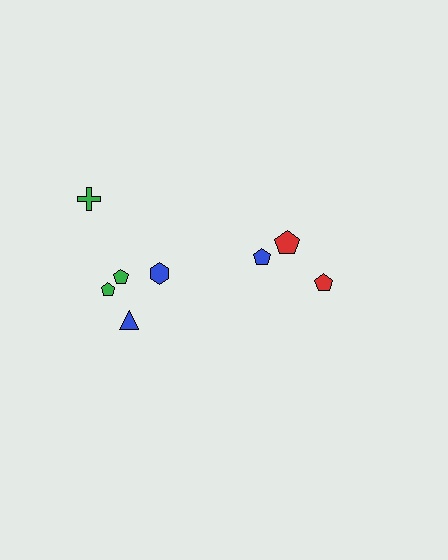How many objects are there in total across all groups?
There are 8 objects.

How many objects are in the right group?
There are 3 objects.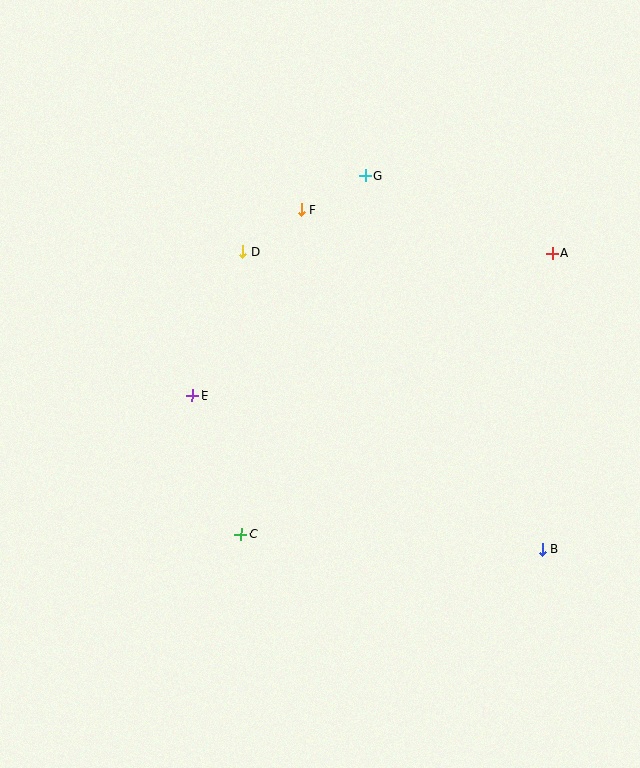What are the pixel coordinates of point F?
Point F is at (302, 210).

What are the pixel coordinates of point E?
Point E is at (193, 396).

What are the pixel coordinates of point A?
Point A is at (552, 253).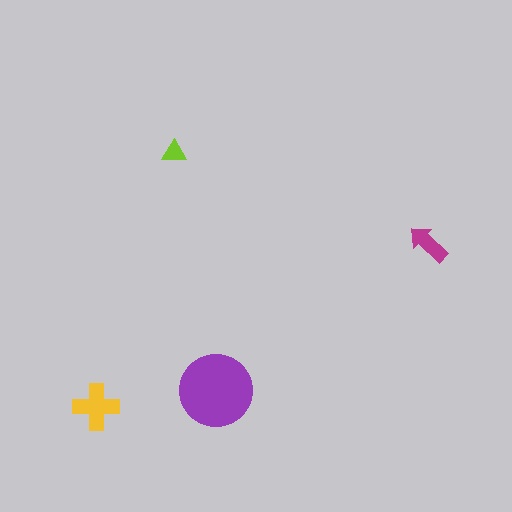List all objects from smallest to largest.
The lime triangle, the magenta arrow, the yellow cross, the purple circle.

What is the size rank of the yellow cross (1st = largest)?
2nd.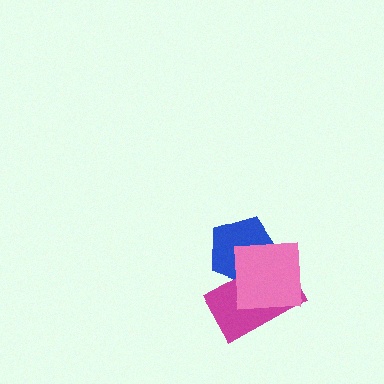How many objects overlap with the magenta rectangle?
2 objects overlap with the magenta rectangle.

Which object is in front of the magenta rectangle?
The pink square is in front of the magenta rectangle.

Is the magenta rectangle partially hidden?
Yes, it is partially covered by another shape.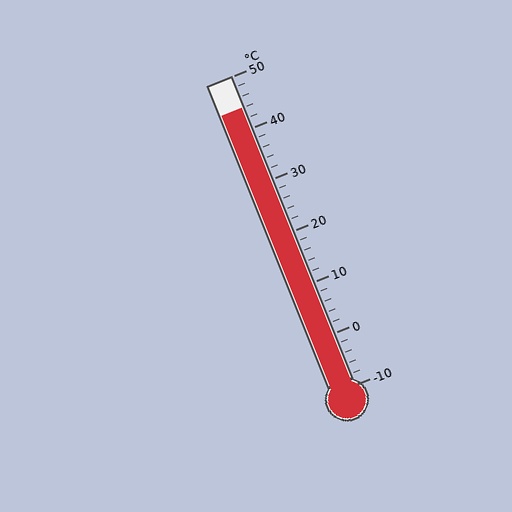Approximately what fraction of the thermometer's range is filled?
The thermometer is filled to approximately 90% of its range.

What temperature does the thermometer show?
The thermometer shows approximately 44°C.